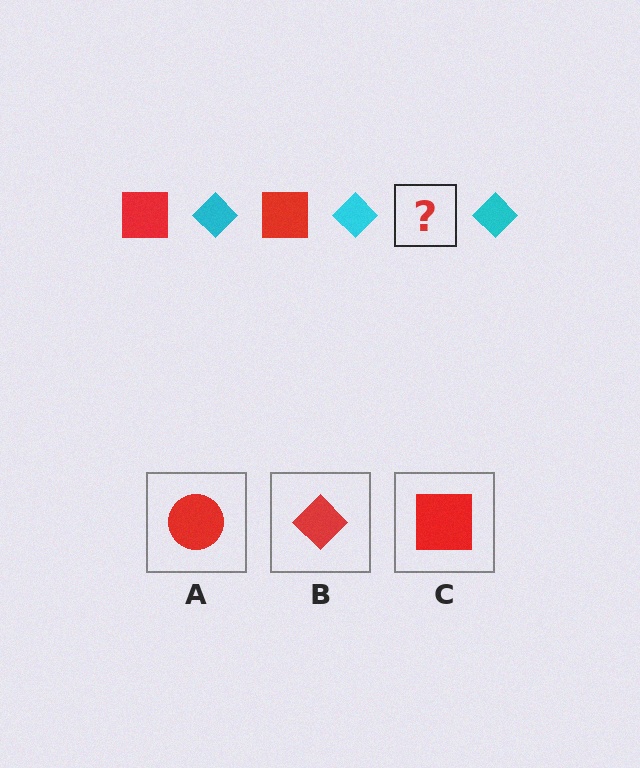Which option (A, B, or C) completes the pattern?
C.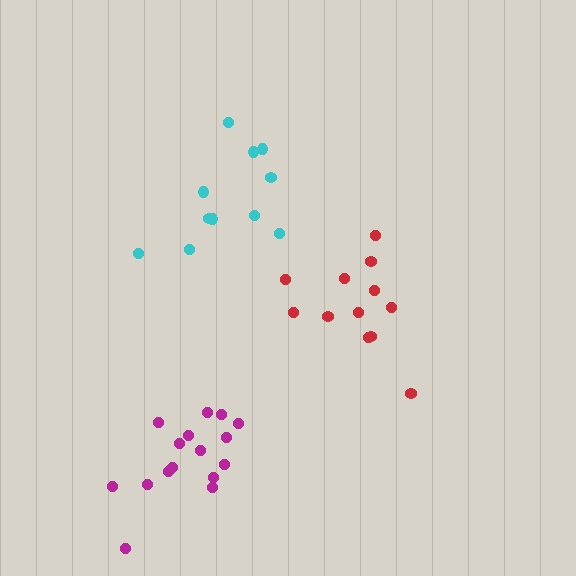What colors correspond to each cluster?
The clusters are colored: magenta, cyan, red.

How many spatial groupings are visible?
There are 3 spatial groupings.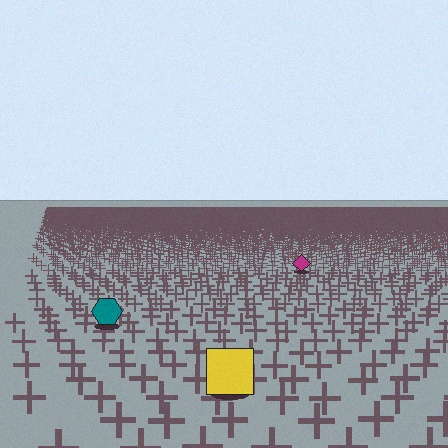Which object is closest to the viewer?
The yellow square is closest. The texture marks near it are larger and more spread out.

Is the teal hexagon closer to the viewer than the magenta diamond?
Yes. The teal hexagon is closer — you can tell from the texture gradient: the ground texture is coarser near it.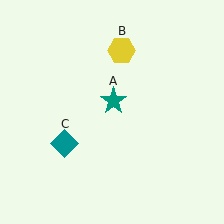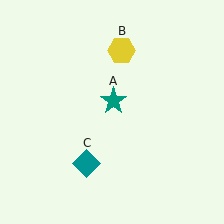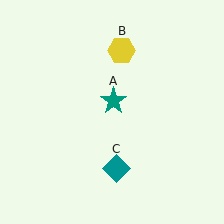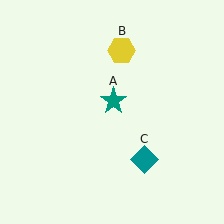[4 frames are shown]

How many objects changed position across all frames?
1 object changed position: teal diamond (object C).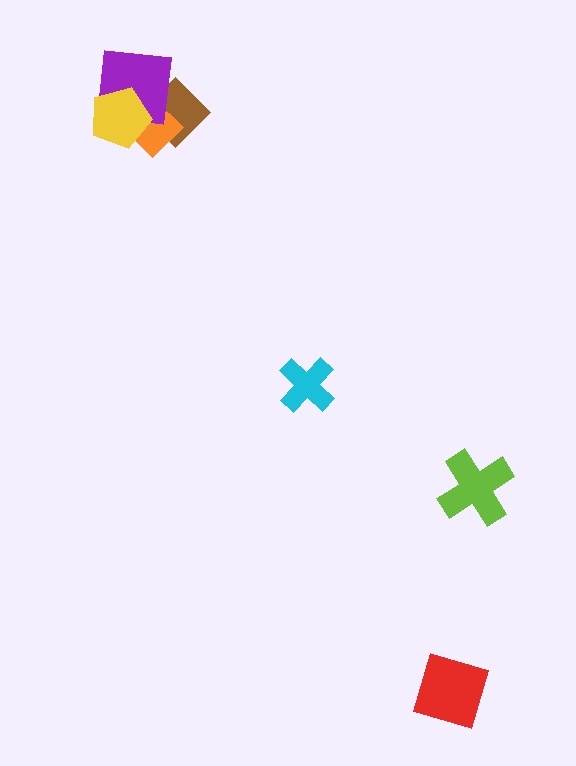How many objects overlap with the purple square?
3 objects overlap with the purple square.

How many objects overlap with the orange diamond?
3 objects overlap with the orange diamond.